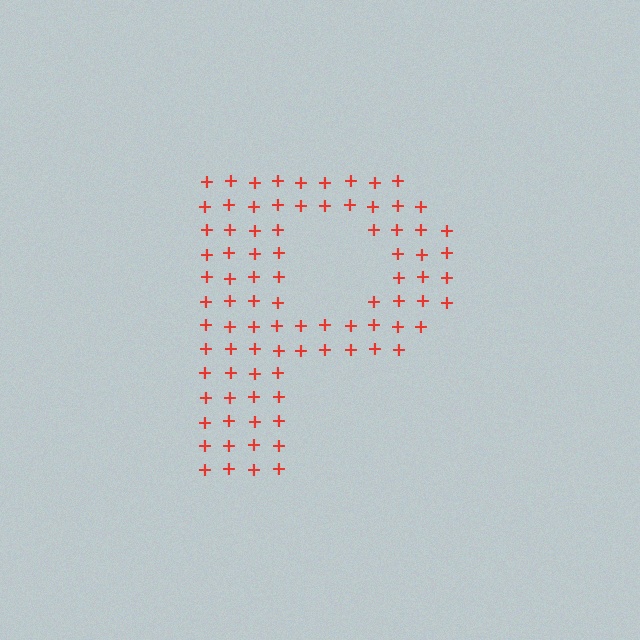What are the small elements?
The small elements are plus signs.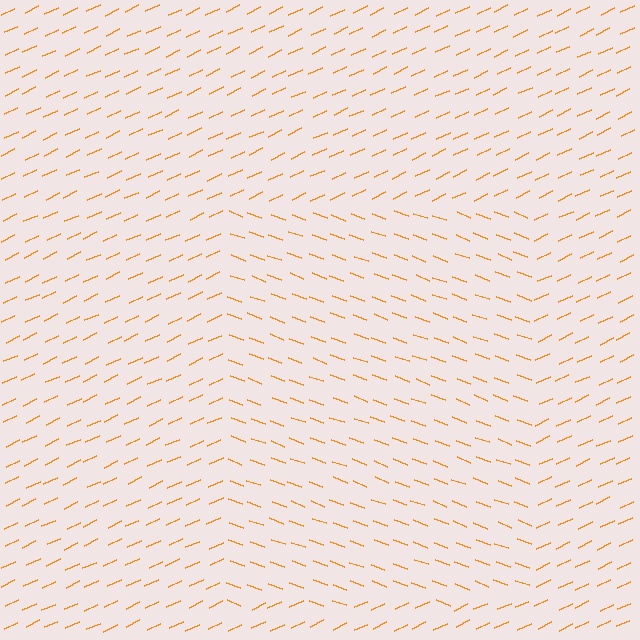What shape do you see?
I see a rectangle.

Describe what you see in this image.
The image is filled with small orange line segments. A rectangle region in the image has lines oriented differently from the surrounding lines, creating a visible texture boundary.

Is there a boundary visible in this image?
Yes, there is a texture boundary formed by a change in line orientation.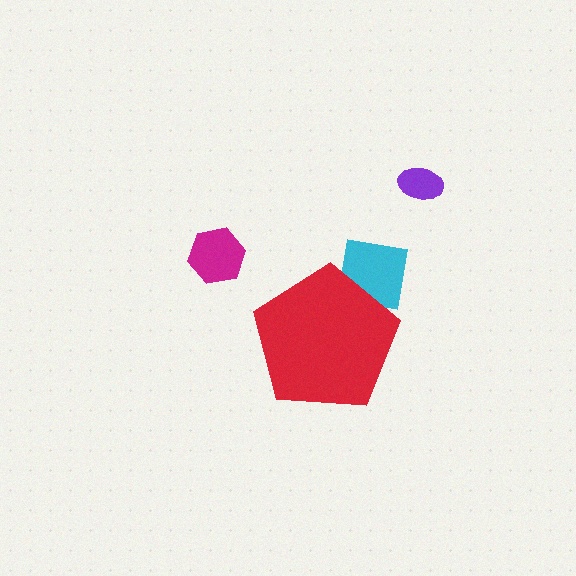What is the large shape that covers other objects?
A red pentagon.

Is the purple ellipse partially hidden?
No, the purple ellipse is fully visible.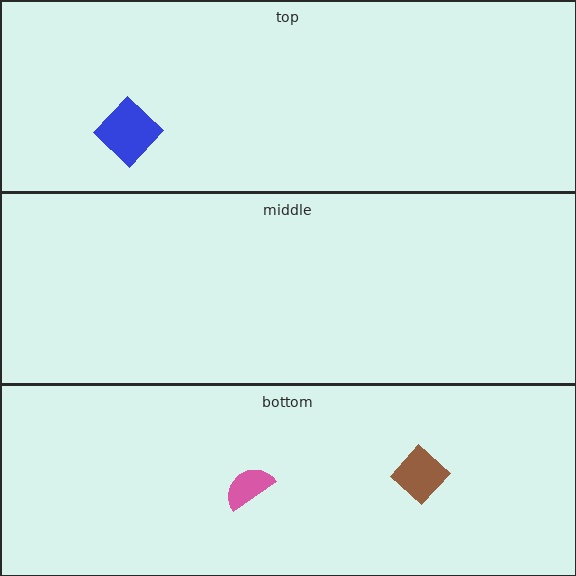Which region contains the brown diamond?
The bottom region.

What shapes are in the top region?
The blue diamond.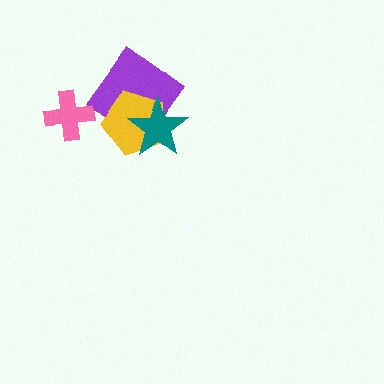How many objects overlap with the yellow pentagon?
2 objects overlap with the yellow pentagon.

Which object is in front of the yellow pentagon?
The teal star is in front of the yellow pentagon.